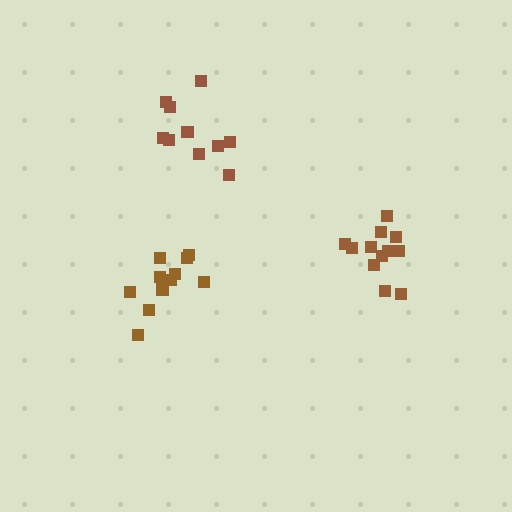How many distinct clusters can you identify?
There are 3 distinct clusters.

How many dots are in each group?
Group 1: 12 dots, Group 2: 11 dots, Group 3: 10 dots (33 total).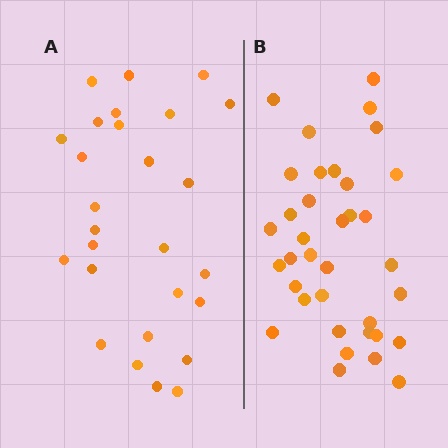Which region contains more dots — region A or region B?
Region B (the right region) has more dots.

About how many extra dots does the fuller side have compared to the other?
Region B has roughly 8 or so more dots than region A.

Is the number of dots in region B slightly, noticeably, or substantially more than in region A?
Region B has noticeably more, but not dramatically so. The ratio is roughly 1.3 to 1.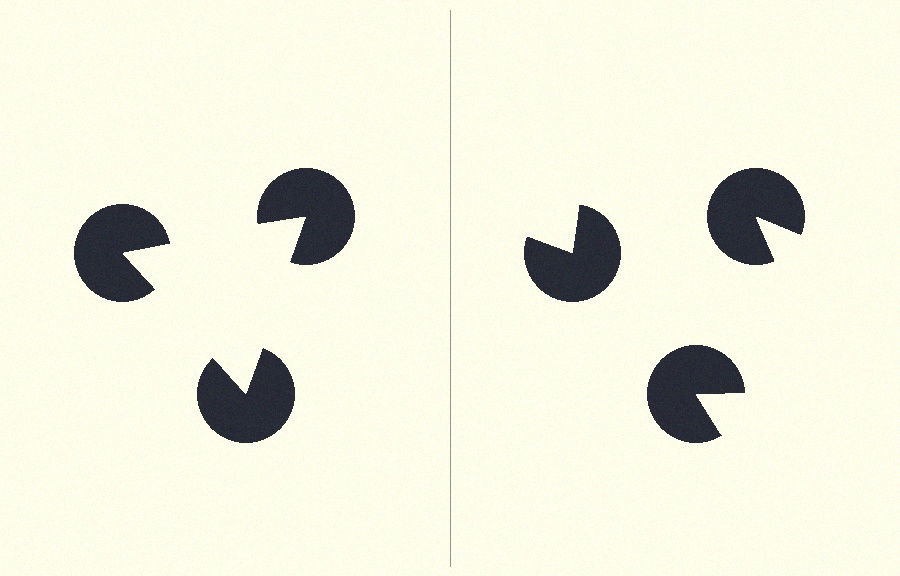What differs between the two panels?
The pac-man discs are positioned identically on both sides; only the wedge orientations differ. On the left they align to a triangle; on the right they are misaligned.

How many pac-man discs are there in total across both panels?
6 — 3 on each side.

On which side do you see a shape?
An illusory triangle appears on the left side. On the right side the wedge cuts are rotated, so no coherent shape forms.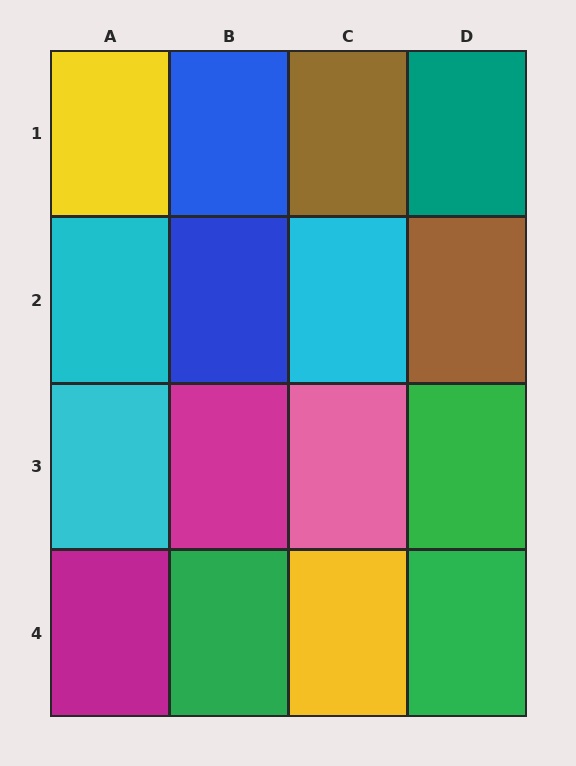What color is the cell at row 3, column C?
Pink.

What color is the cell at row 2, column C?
Cyan.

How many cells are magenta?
2 cells are magenta.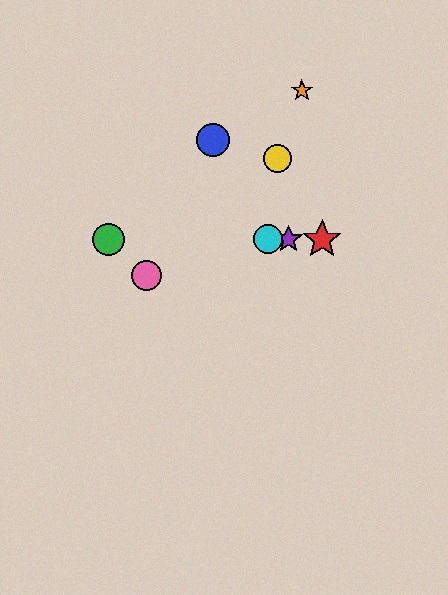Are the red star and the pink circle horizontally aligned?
No, the red star is at y≈239 and the pink circle is at y≈275.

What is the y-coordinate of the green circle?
The green circle is at y≈239.